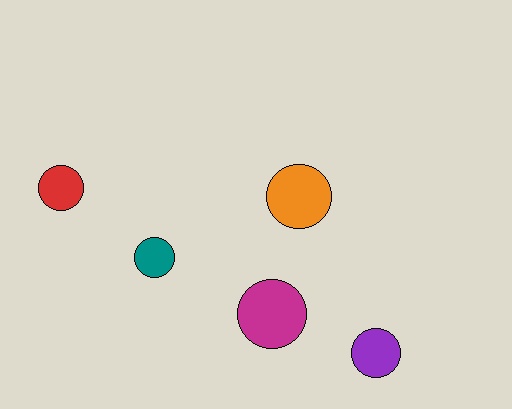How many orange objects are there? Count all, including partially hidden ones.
There is 1 orange object.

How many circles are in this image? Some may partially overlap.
There are 5 circles.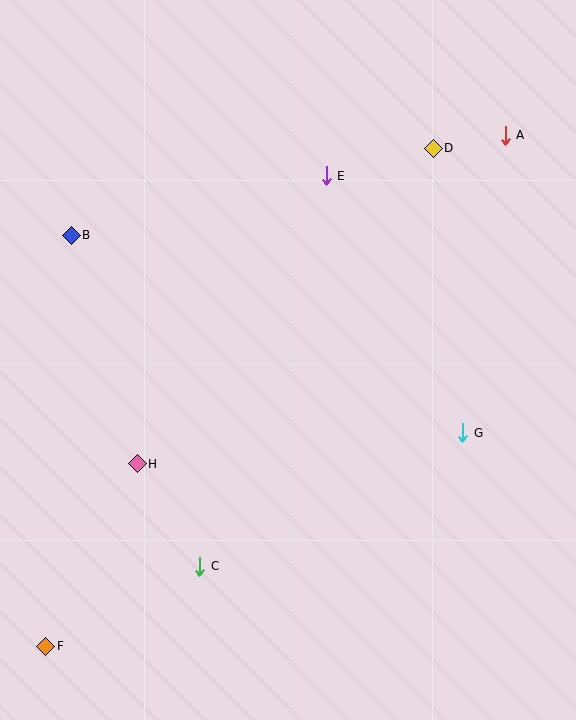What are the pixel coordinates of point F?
Point F is at (46, 646).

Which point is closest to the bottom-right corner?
Point G is closest to the bottom-right corner.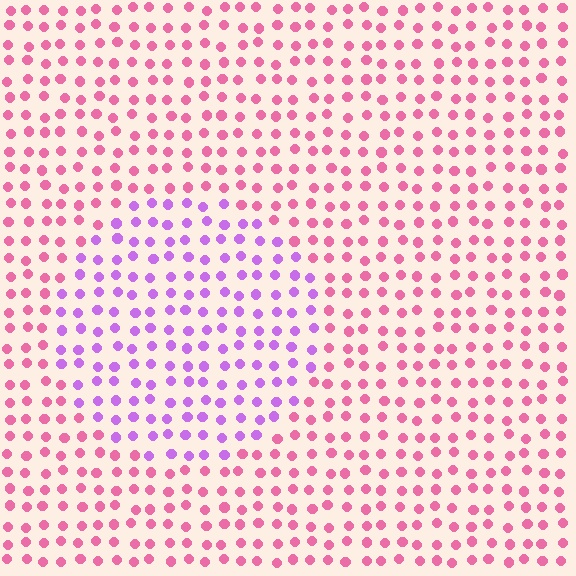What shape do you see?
I see a circle.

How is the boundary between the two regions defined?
The boundary is defined purely by a slight shift in hue (about 48 degrees). Spacing, size, and orientation are identical on both sides.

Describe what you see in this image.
The image is filled with small pink elements in a uniform arrangement. A circle-shaped region is visible where the elements are tinted to a slightly different hue, forming a subtle color boundary.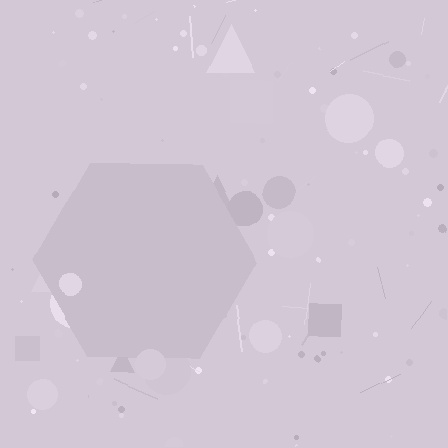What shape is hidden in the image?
A hexagon is hidden in the image.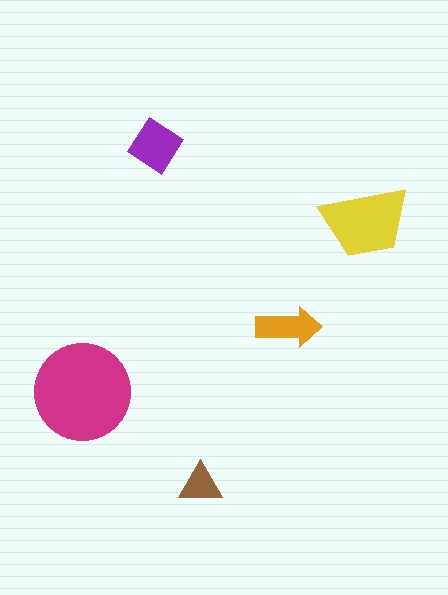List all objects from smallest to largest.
The brown triangle, the orange arrow, the purple diamond, the yellow trapezoid, the magenta circle.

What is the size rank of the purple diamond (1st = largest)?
3rd.